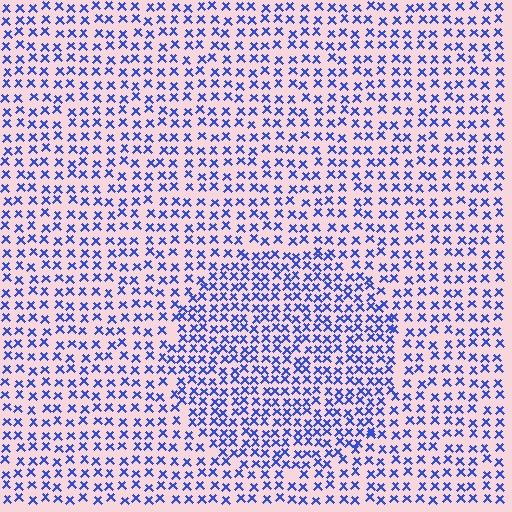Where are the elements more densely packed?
The elements are more densely packed inside the circle boundary.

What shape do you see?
I see a circle.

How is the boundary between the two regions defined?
The boundary is defined by a change in element density (approximately 1.5x ratio). All elements are the same color, size, and shape.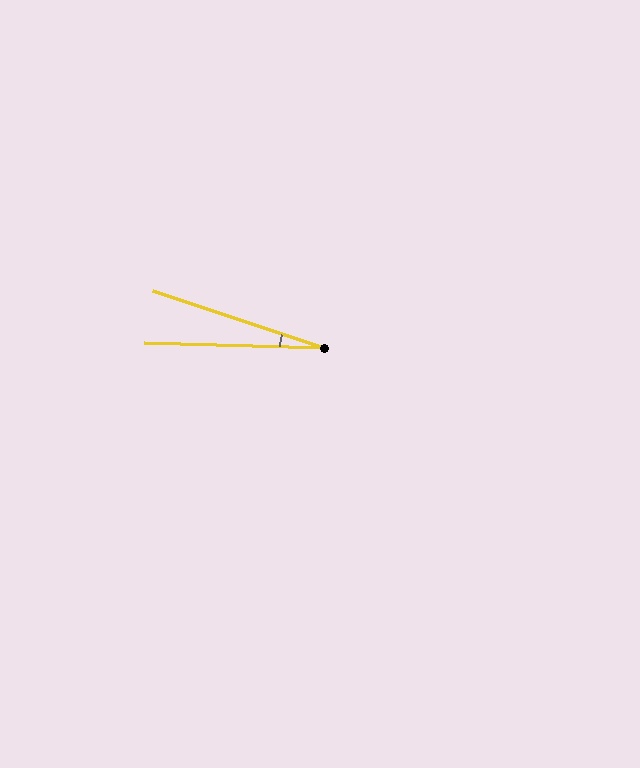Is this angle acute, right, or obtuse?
It is acute.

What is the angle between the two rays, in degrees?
Approximately 17 degrees.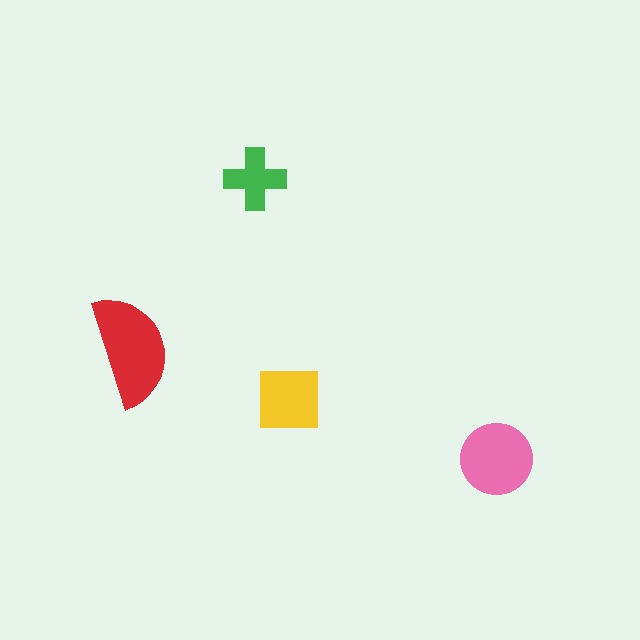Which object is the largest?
The red semicircle.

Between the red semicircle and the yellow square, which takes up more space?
The red semicircle.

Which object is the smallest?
The green cross.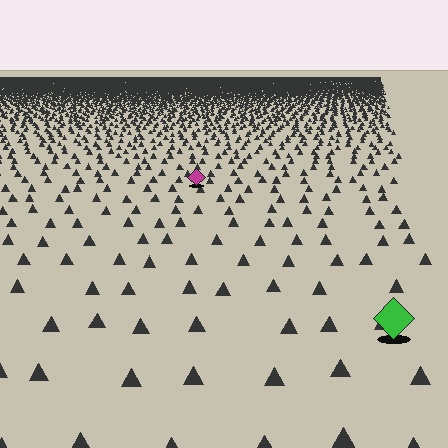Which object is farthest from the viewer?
The magenta diamond is farthest from the viewer. It appears smaller and the ground texture around it is denser.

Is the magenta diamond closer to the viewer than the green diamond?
No. The green diamond is closer — you can tell from the texture gradient: the ground texture is coarser near it.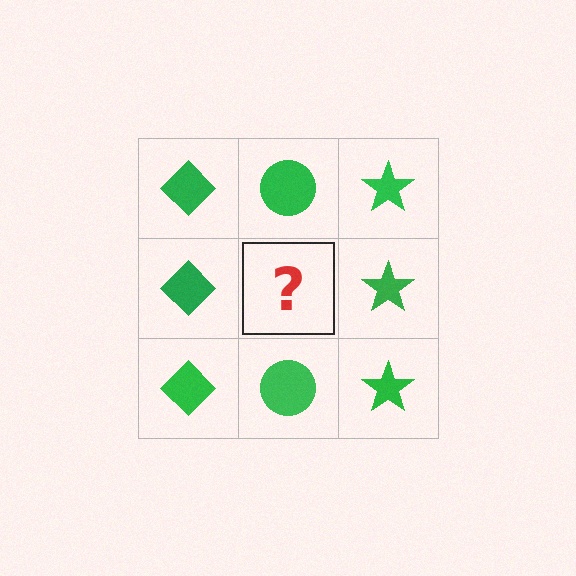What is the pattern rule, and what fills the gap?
The rule is that each column has a consistent shape. The gap should be filled with a green circle.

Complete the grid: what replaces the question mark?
The question mark should be replaced with a green circle.